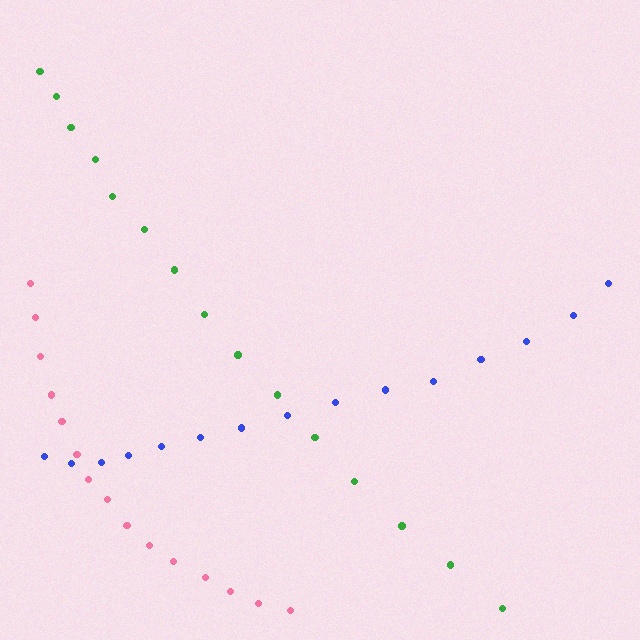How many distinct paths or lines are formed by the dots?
There are 3 distinct paths.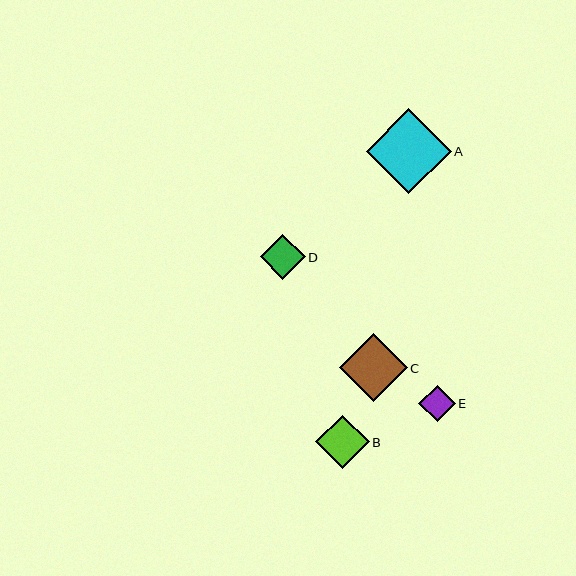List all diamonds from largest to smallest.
From largest to smallest: A, C, B, D, E.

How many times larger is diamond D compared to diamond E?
Diamond D is approximately 1.2 times the size of diamond E.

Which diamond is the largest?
Diamond A is the largest with a size of approximately 85 pixels.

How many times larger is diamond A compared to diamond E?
Diamond A is approximately 2.4 times the size of diamond E.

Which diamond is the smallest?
Diamond E is the smallest with a size of approximately 36 pixels.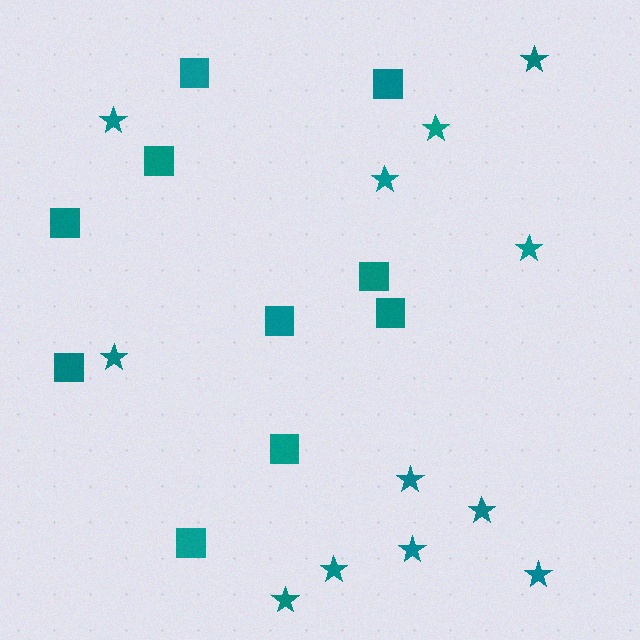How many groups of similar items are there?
There are 2 groups: one group of stars (12) and one group of squares (10).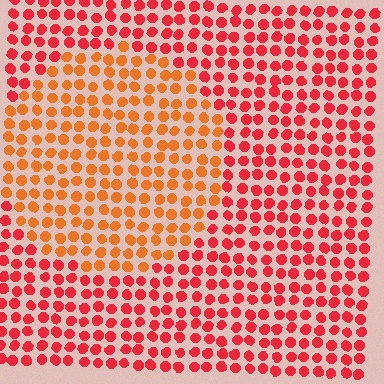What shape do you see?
I see a circle.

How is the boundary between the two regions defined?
The boundary is defined purely by a slight shift in hue (about 31 degrees). Spacing, size, and orientation are identical on both sides.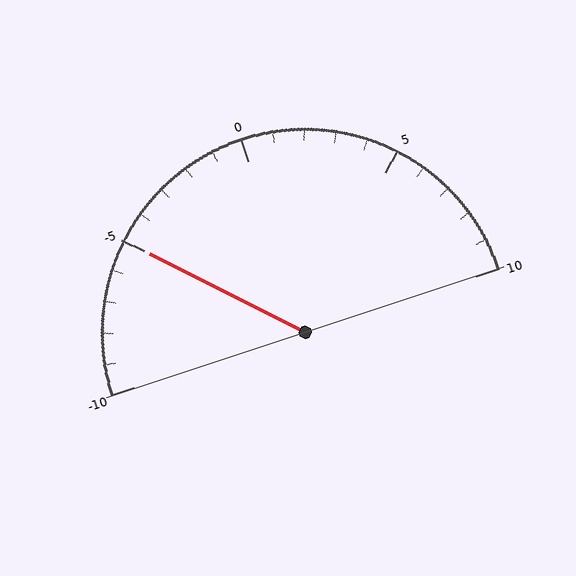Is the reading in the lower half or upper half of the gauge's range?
The reading is in the lower half of the range (-10 to 10).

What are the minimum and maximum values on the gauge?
The gauge ranges from -10 to 10.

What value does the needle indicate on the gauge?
The needle indicates approximately -5.